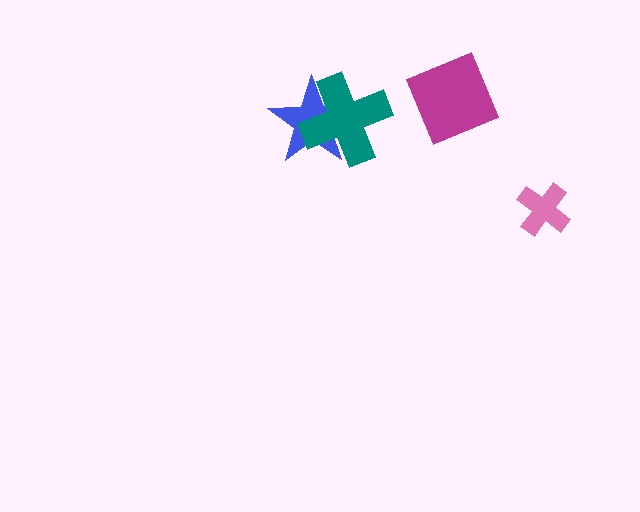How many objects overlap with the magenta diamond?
0 objects overlap with the magenta diamond.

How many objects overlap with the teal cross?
1 object overlaps with the teal cross.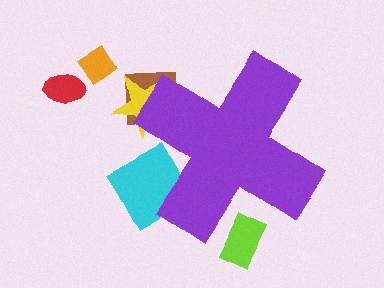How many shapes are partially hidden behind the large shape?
4 shapes are partially hidden.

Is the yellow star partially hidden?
Yes, the yellow star is partially hidden behind the purple cross.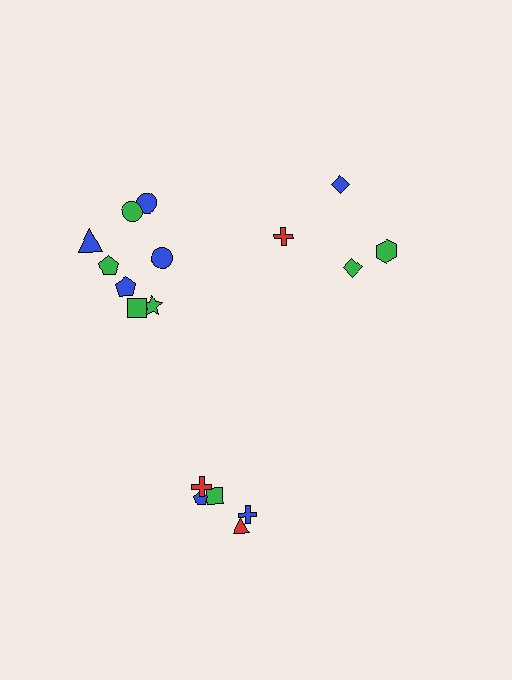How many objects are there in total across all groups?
There are 17 objects.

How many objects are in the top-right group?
There are 4 objects.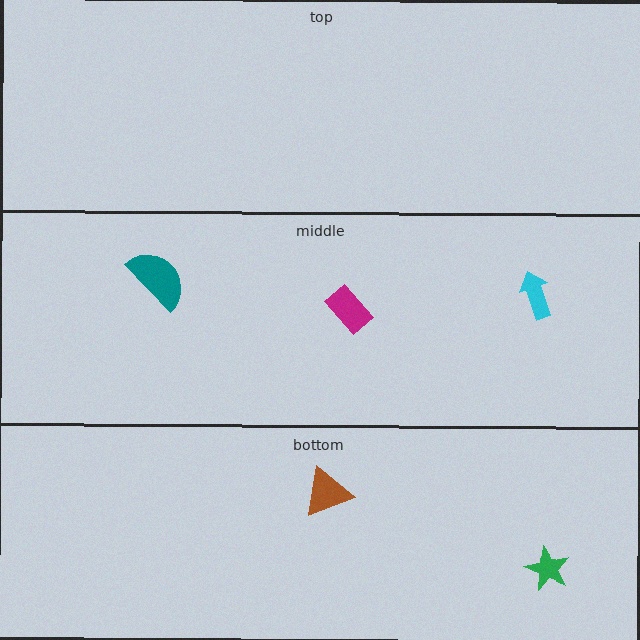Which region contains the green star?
The bottom region.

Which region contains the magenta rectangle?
The middle region.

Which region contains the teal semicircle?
The middle region.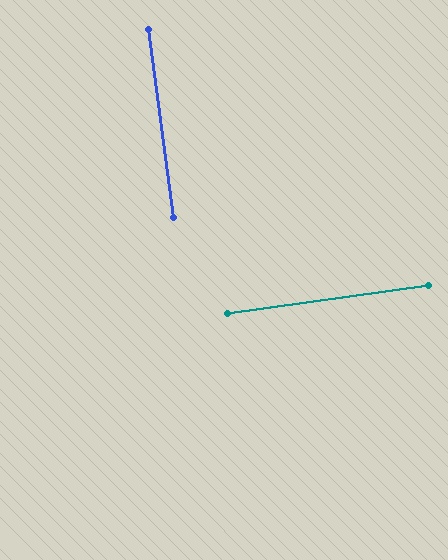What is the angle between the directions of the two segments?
Approximately 90 degrees.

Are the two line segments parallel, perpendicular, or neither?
Perpendicular — they meet at approximately 90°.